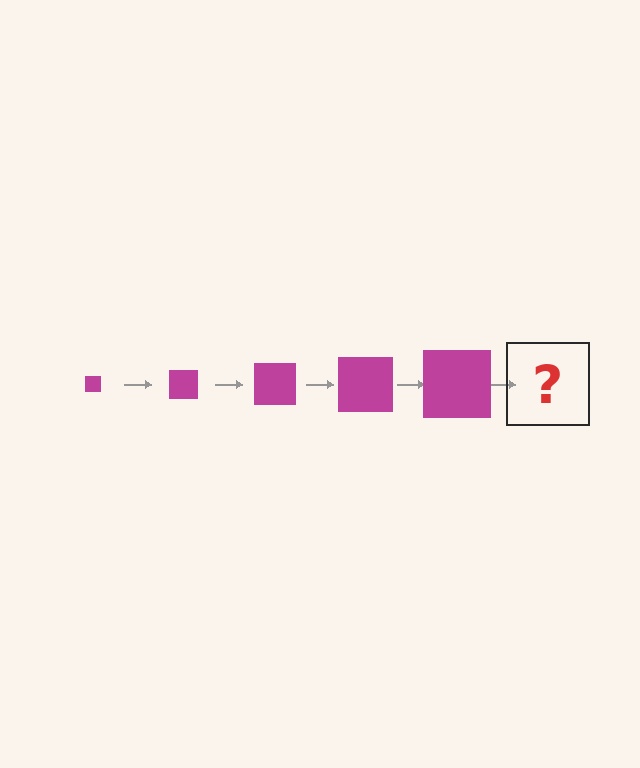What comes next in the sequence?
The next element should be a magenta square, larger than the previous one.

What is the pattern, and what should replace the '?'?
The pattern is that the square gets progressively larger each step. The '?' should be a magenta square, larger than the previous one.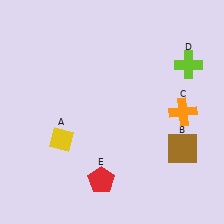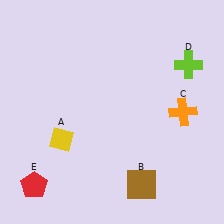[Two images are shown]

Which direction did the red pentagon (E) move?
The red pentagon (E) moved left.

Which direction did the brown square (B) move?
The brown square (B) moved left.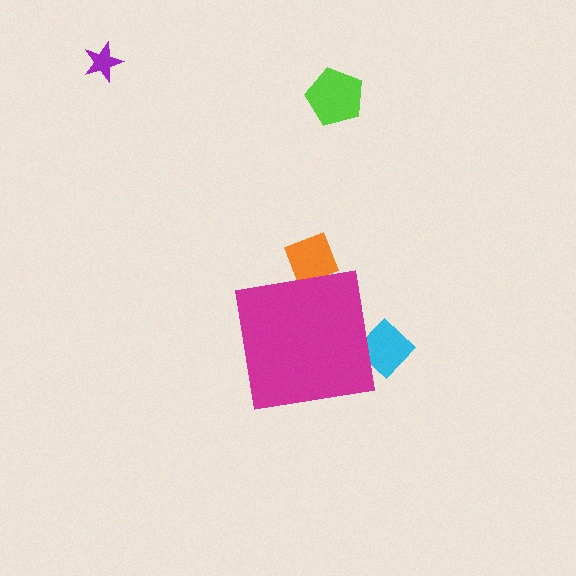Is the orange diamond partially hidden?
Yes, the orange diamond is partially hidden behind the magenta square.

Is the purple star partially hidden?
No, the purple star is fully visible.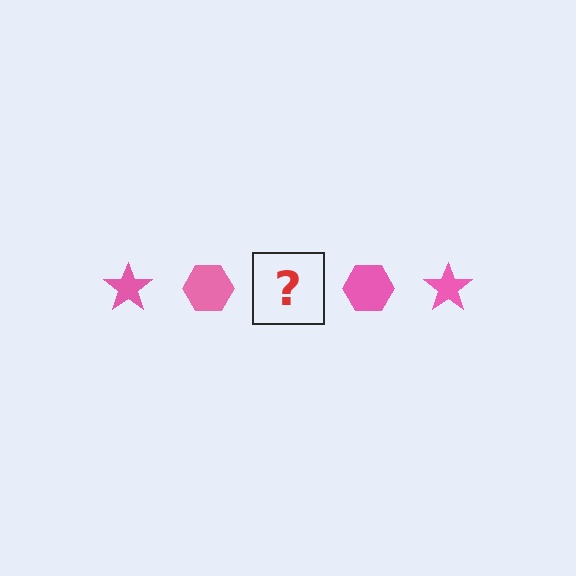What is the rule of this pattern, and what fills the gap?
The rule is that the pattern cycles through star, hexagon shapes in pink. The gap should be filled with a pink star.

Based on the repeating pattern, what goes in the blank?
The blank should be a pink star.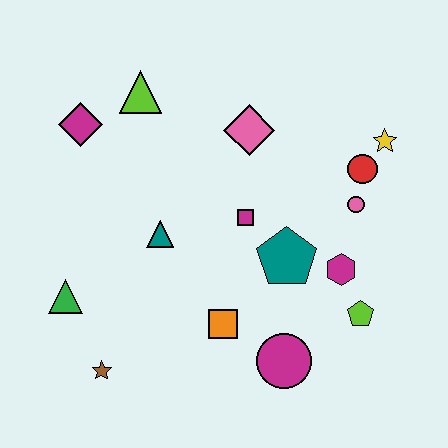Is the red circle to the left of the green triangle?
No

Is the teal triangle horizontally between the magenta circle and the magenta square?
No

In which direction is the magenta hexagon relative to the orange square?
The magenta hexagon is to the right of the orange square.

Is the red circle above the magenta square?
Yes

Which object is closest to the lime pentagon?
The magenta hexagon is closest to the lime pentagon.